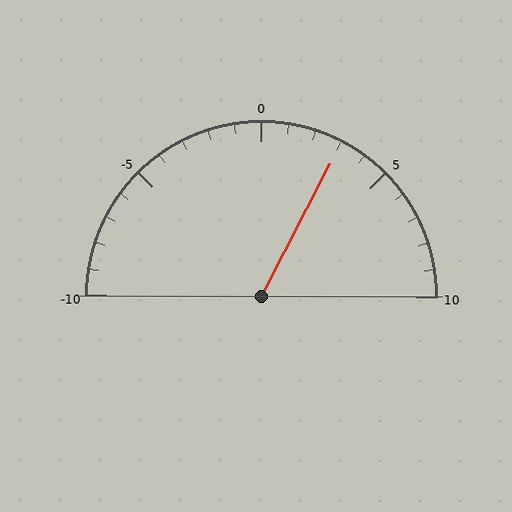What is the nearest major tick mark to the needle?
The nearest major tick mark is 5.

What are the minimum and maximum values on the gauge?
The gauge ranges from -10 to 10.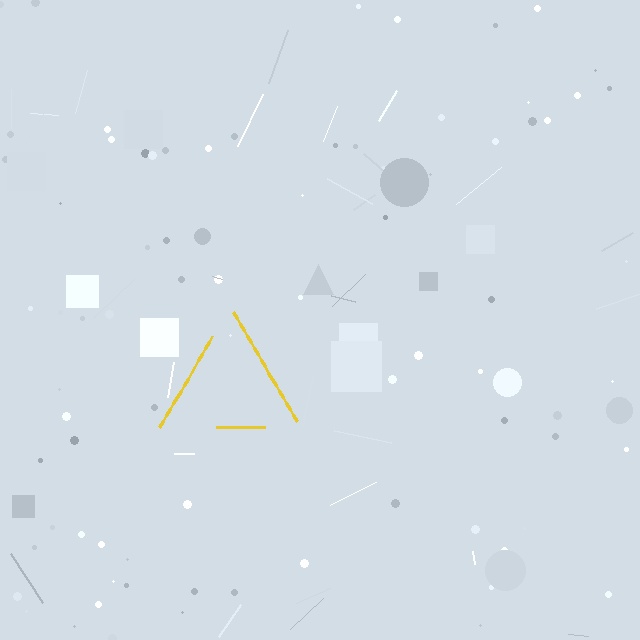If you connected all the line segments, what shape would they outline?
They would outline a triangle.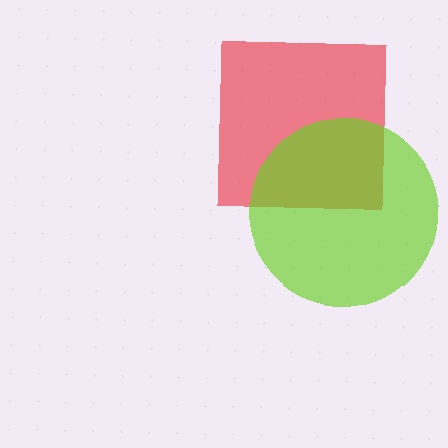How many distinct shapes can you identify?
There are 2 distinct shapes: a red square, a lime circle.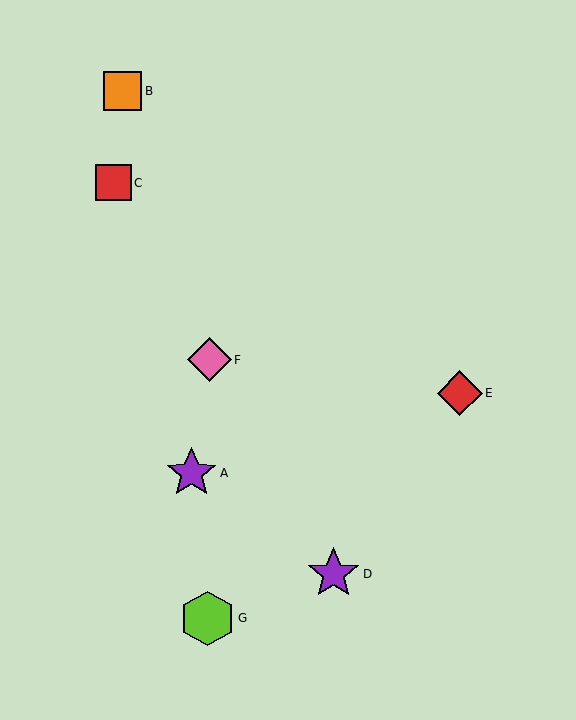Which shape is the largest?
The lime hexagon (labeled G) is the largest.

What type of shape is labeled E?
Shape E is a red diamond.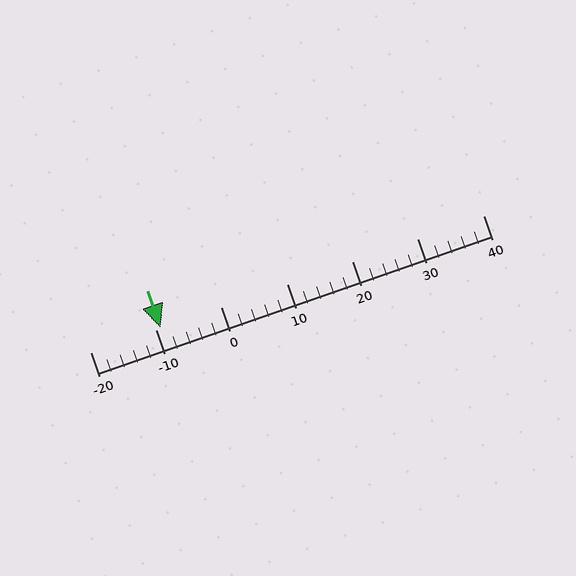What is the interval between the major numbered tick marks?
The major tick marks are spaced 10 units apart.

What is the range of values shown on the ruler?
The ruler shows values from -20 to 40.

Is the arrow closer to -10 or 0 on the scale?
The arrow is closer to -10.